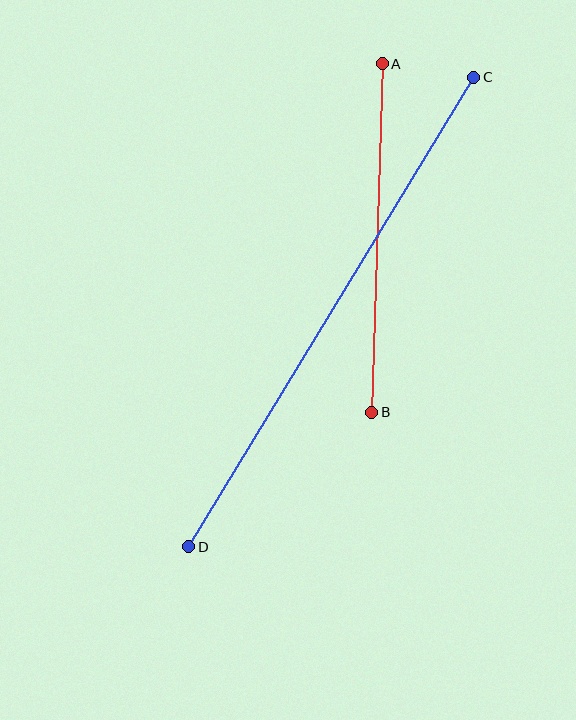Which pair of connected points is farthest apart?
Points C and D are farthest apart.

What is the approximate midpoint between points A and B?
The midpoint is at approximately (377, 238) pixels.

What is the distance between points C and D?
The distance is approximately 549 pixels.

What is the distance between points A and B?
The distance is approximately 348 pixels.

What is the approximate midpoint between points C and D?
The midpoint is at approximately (331, 312) pixels.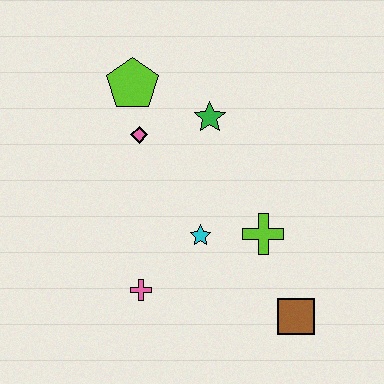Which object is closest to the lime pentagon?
The pink diamond is closest to the lime pentagon.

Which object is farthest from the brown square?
The lime pentagon is farthest from the brown square.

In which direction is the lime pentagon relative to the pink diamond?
The lime pentagon is above the pink diamond.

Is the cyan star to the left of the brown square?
Yes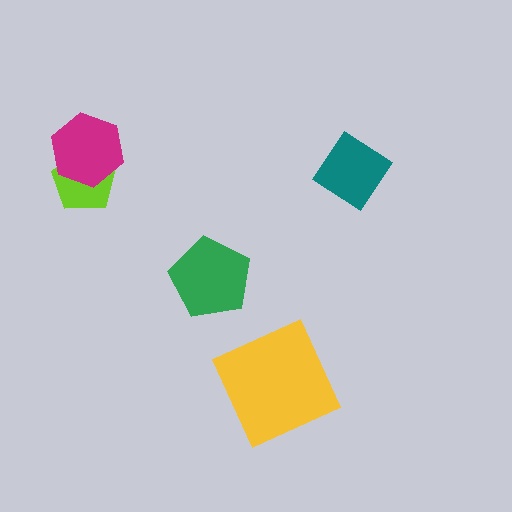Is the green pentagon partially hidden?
No, no other shape covers it.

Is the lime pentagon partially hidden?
Yes, it is partially covered by another shape.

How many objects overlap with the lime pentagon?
1 object overlaps with the lime pentagon.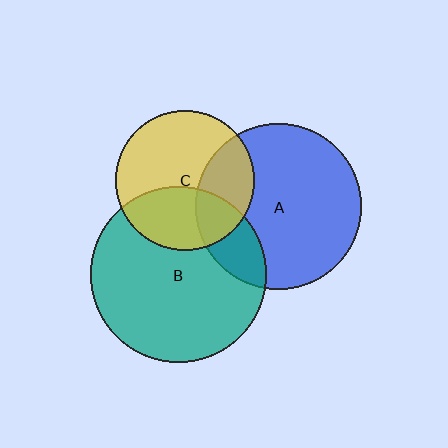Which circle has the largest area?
Circle B (teal).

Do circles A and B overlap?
Yes.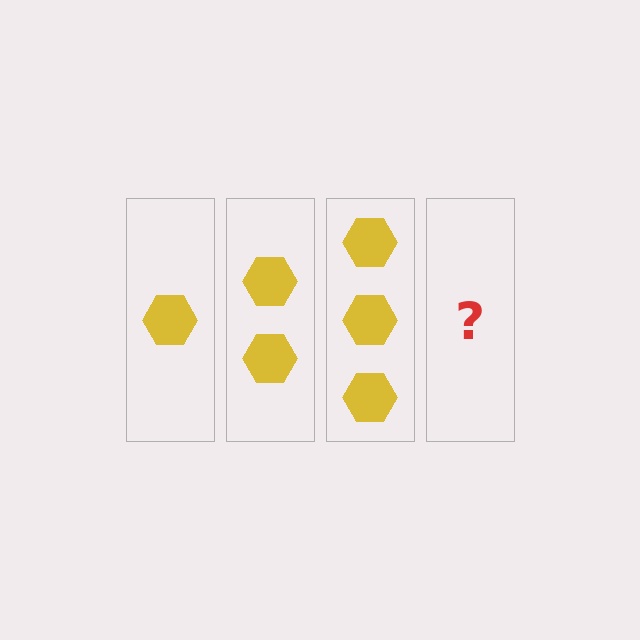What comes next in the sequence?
The next element should be 4 hexagons.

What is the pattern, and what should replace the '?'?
The pattern is that each step adds one more hexagon. The '?' should be 4 hexagons.